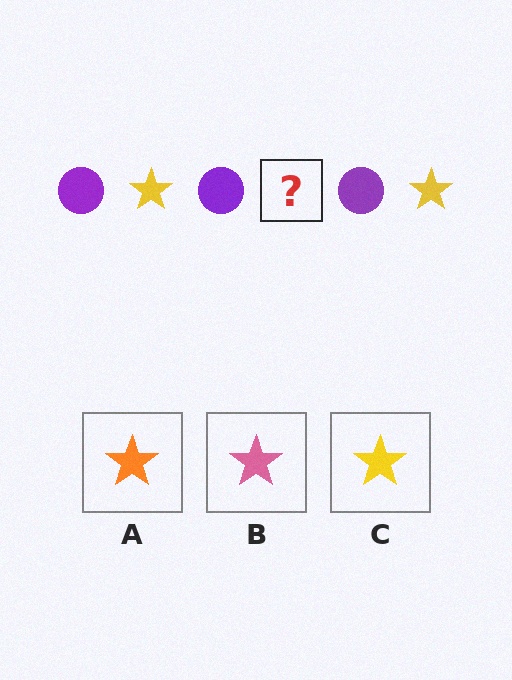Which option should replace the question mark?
Option C.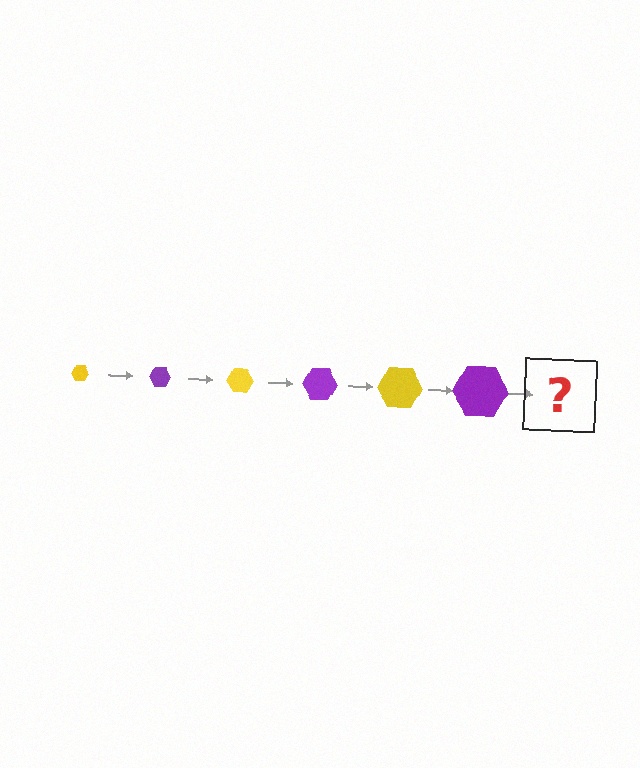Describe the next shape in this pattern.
It should be a yellow hexagon, larger than the previous one.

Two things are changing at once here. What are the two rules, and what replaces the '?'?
The two rules are that the hexagon grows larger each step and the color cycles through yellow and purple. The '?' should be a yellow hexagon, larger than the previous one.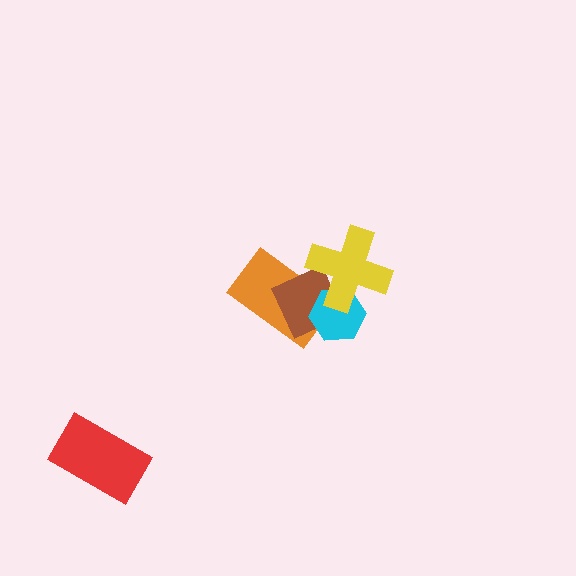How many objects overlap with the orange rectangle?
3 objects overlap with the orange rectangle.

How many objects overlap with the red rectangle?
0 objects overlap with the red rectangle.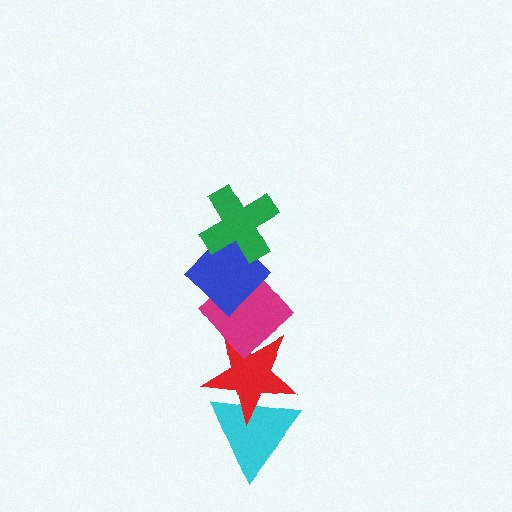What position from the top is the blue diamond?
The blue diamond is 2nd from the top.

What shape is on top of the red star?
The magenta diamond is on top of the red star.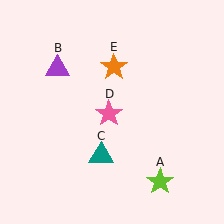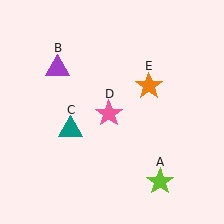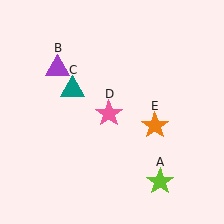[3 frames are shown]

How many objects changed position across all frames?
2 objects changed position: teal triangle (object C), orange star (object E).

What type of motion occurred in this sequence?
The teal triangle (object C), orange star (object E) rotated clockwise around the center of the scene.